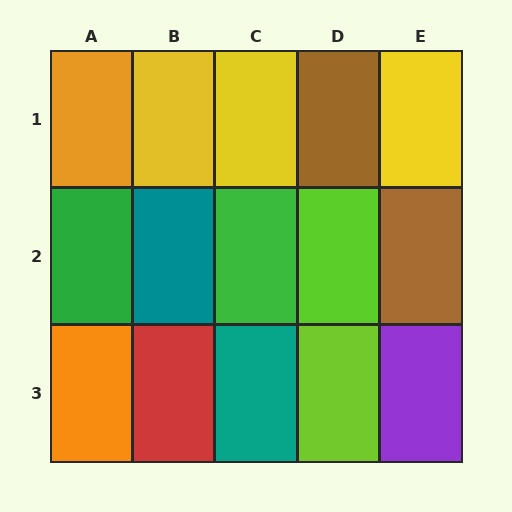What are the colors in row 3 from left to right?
Orange, red, teal, lime, purple.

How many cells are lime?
2 cells are lime.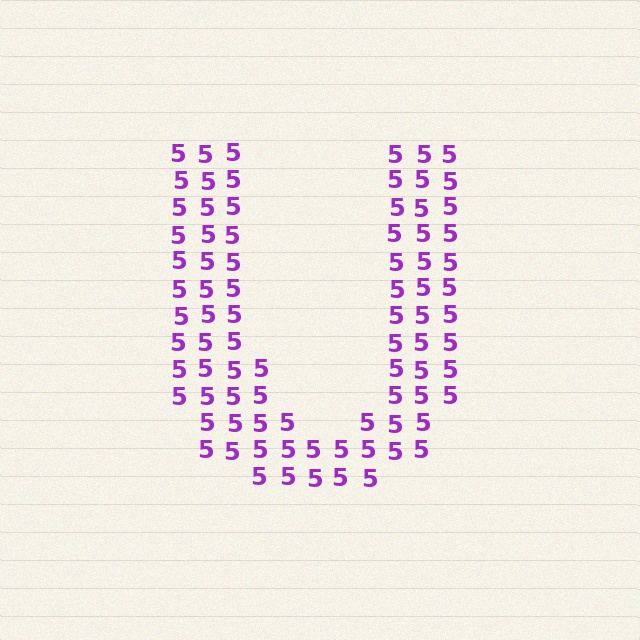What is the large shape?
The large shape is the letter U.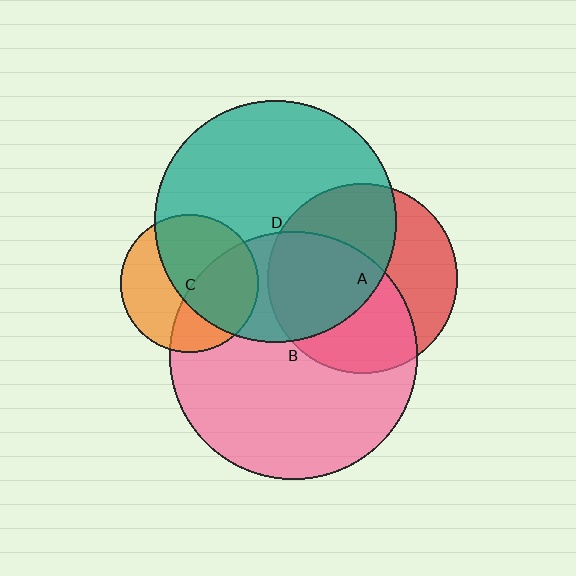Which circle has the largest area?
Circle B (pink).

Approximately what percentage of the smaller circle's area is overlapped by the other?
Approximately 55%.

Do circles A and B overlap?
Yes.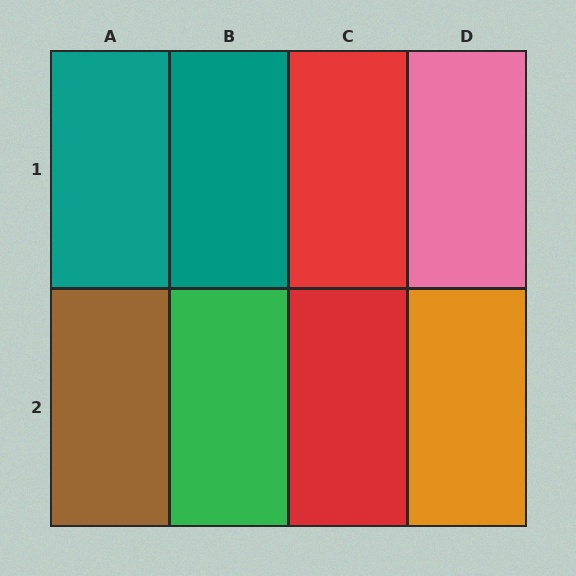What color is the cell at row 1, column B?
Teal.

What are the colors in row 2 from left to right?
Brown, green, red, orange.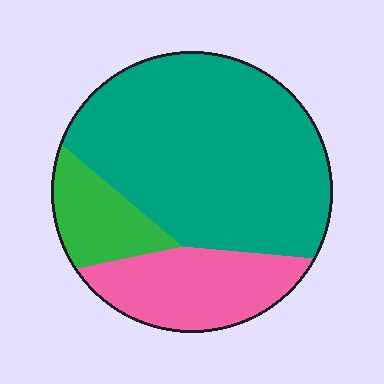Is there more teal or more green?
Teal.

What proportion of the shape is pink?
Pink covers 22% of the shape.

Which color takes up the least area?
Green, at roughly 15%.